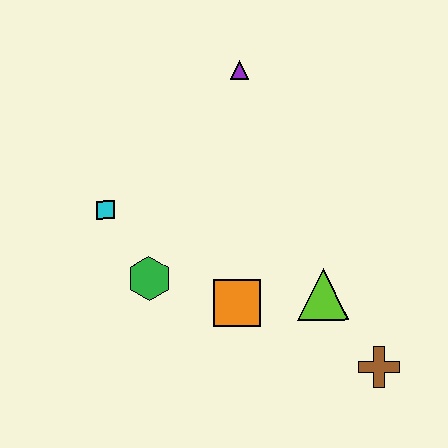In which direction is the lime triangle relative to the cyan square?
The lime triangle is to the right of the cyan square.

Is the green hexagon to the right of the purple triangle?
No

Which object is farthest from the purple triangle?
The brown cross is farthest from the purple triangle.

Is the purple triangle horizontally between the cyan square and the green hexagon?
No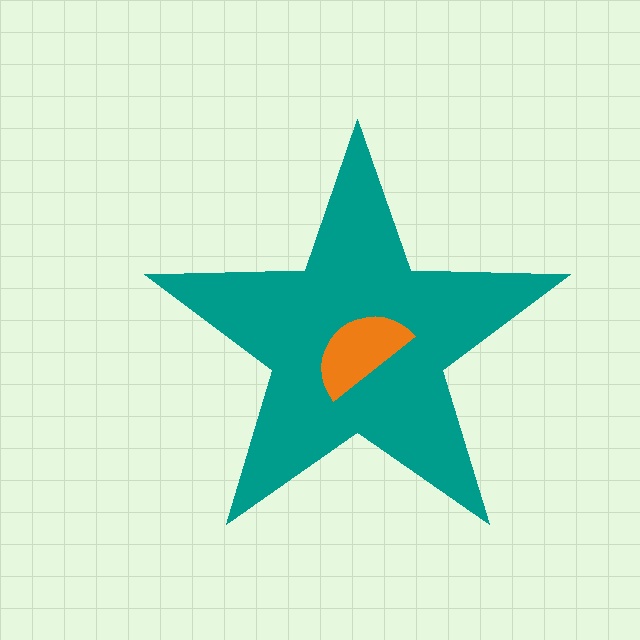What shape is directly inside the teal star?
The orange semicircle.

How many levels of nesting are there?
2.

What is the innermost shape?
The orange semicircle.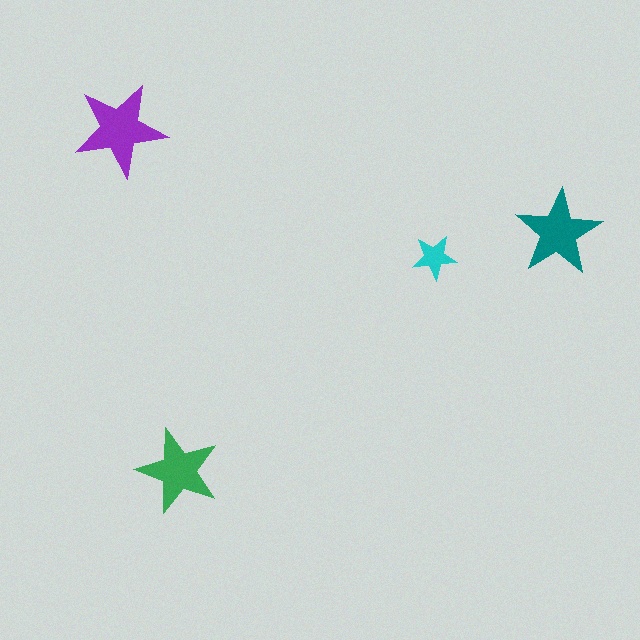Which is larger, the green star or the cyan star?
The green one.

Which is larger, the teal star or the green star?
The teal one.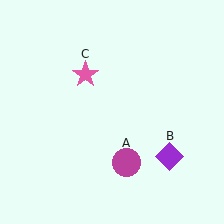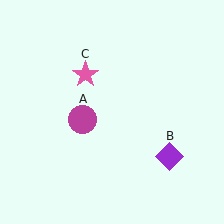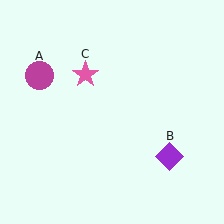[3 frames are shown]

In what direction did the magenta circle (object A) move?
The magenta circle (object A) moved up and to the left.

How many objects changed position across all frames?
1 object changed position: magenta circle (object A).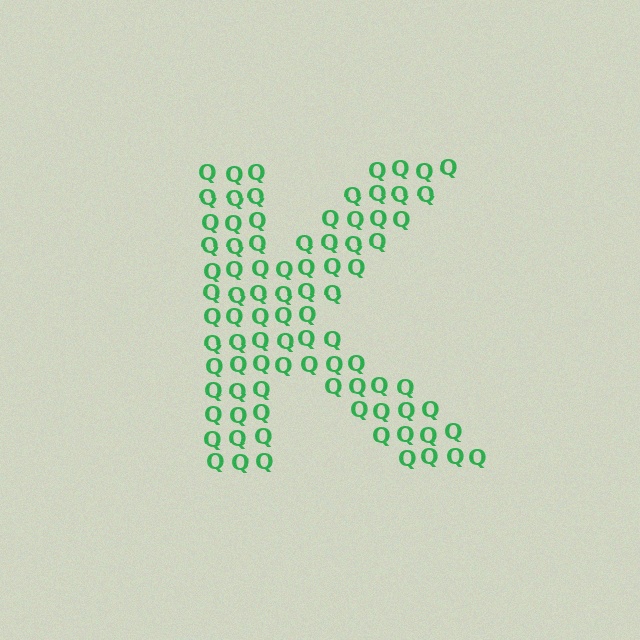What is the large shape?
The large shape is the letter K.